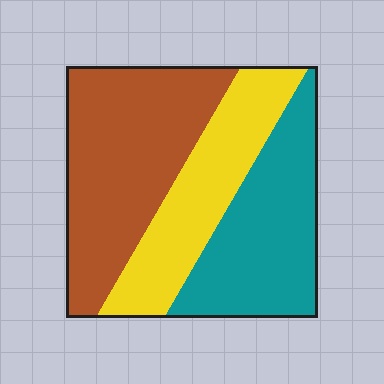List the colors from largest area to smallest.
From largest to smallest: brown, teal, yellow.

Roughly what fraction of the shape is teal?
Teal covers roughly 30% of the shape.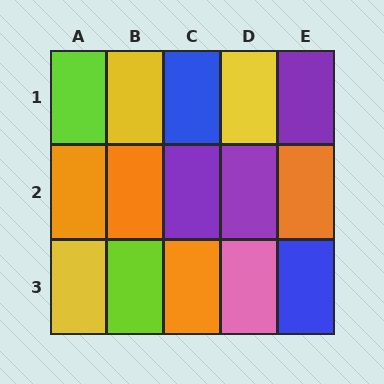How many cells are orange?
4 cells are orange.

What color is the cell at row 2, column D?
Purple.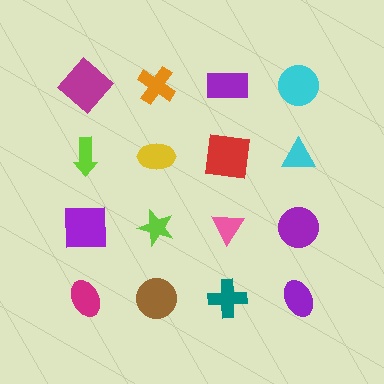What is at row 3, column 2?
A lime star.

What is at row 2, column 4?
A cyan triangle.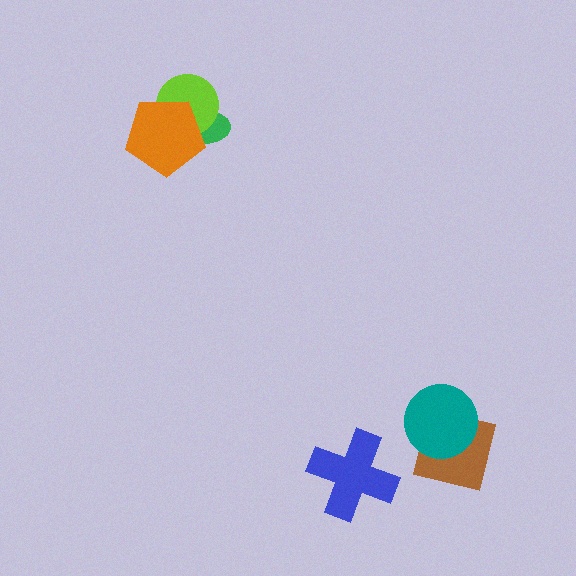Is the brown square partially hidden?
Yes, it is partially covered by another shape.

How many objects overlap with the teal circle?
1 object overlaps with the teal circle.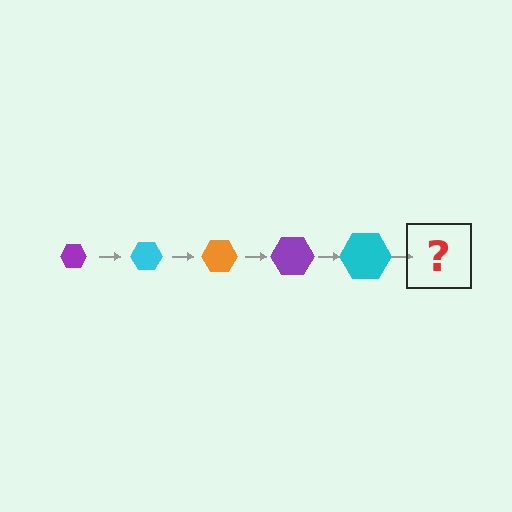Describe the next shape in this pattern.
It should be an orange hexagon, larger than the previous one.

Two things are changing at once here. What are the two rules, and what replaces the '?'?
The two rules are that the hexagon grows larger each step and the color cycles through purple, cyan, and orange. The '?' should be an orange hexagon, larger than the previous one.